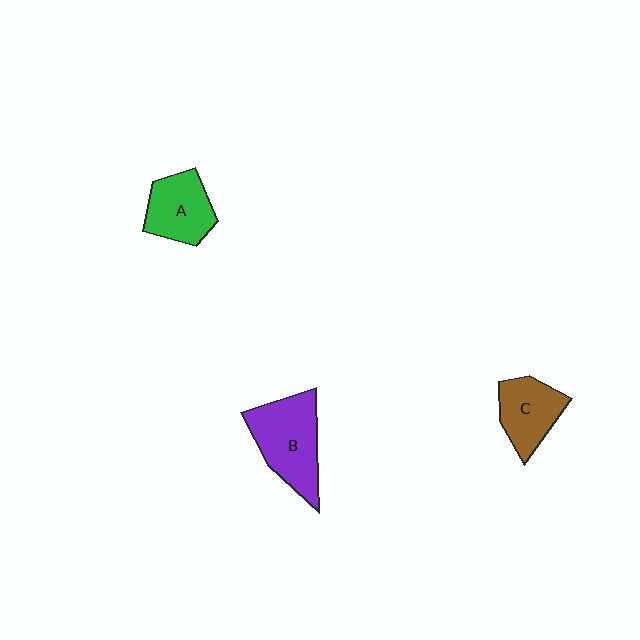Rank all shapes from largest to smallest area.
From largest to smallest: B (purple), A (green), C (brown).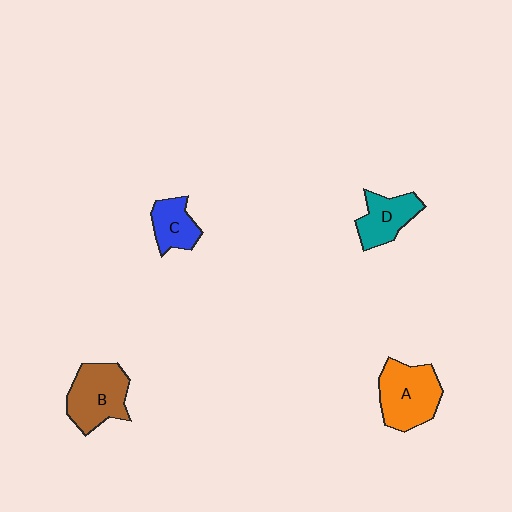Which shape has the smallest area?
Shape C (blue).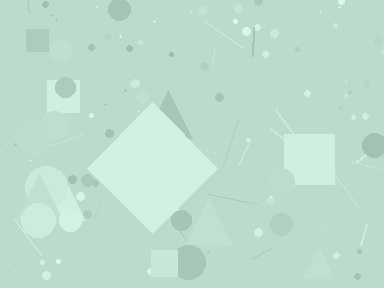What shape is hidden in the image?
A diamond is hidden in the image.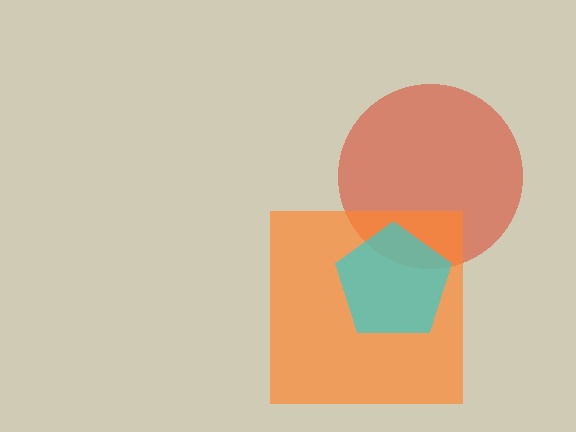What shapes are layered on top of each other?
The layered shapes are: a red circle, an orange square, a cyan pentagon.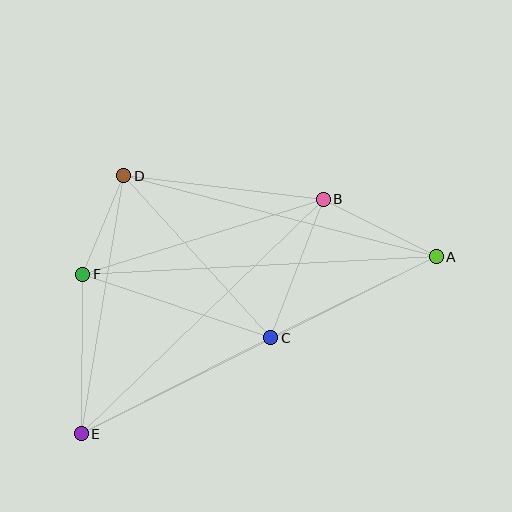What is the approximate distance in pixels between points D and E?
The distance between D and E is approximately 262 pixels.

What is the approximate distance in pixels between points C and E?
The distance between C and E is approximately 213 pixels.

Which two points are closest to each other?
Points D and F are closest to each other.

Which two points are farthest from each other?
Points A and E are farthest from each other.